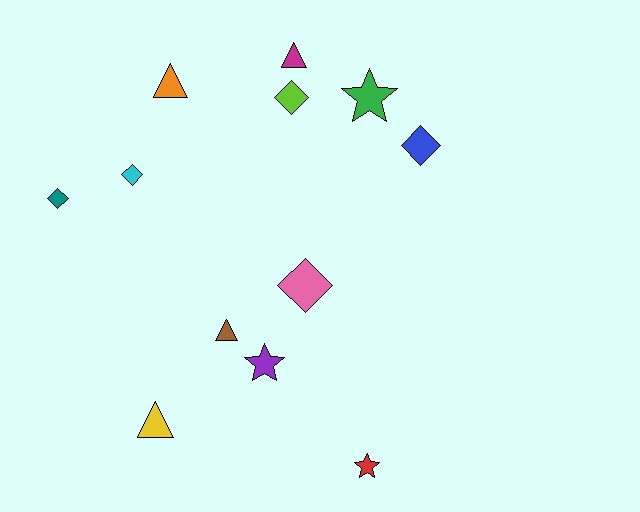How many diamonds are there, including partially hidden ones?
There are 5 diamonds.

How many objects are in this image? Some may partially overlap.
There are 12 objects.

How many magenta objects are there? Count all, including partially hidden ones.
There is 1 magenta object.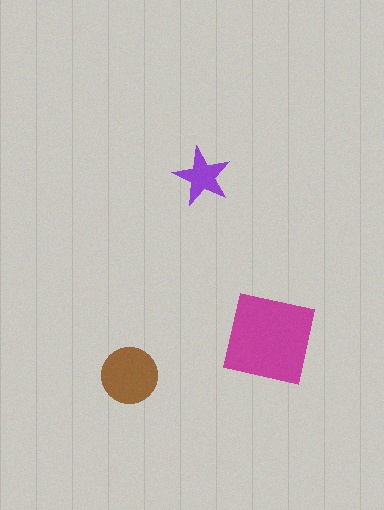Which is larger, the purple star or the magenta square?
The magenta square.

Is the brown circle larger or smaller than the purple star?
Larger.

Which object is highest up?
The purple star is topmost.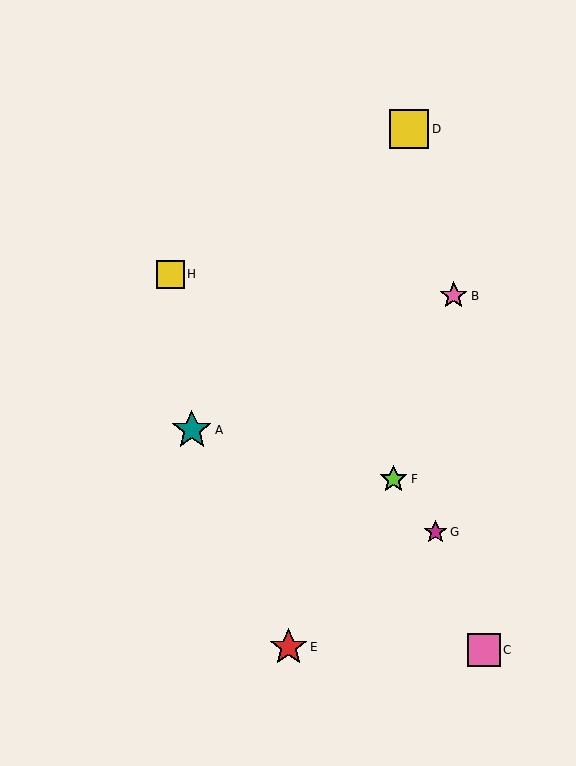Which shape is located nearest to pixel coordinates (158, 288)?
The yellow square (labeled H) at (170, 274) is nearest to that location.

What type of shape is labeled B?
Shape B is a pink star.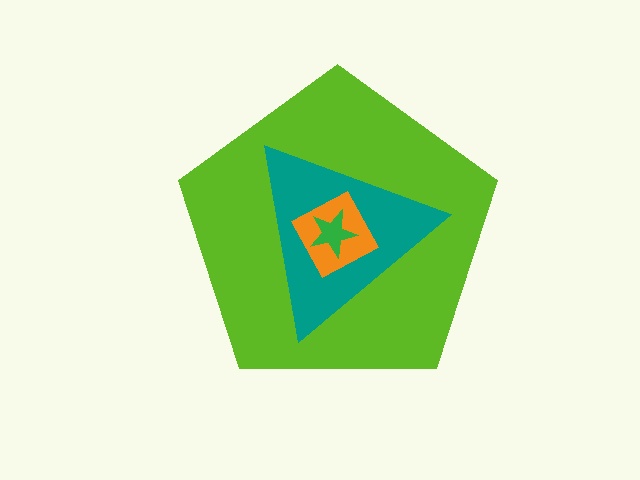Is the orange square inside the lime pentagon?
Yes.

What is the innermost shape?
The green star.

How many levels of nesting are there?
4.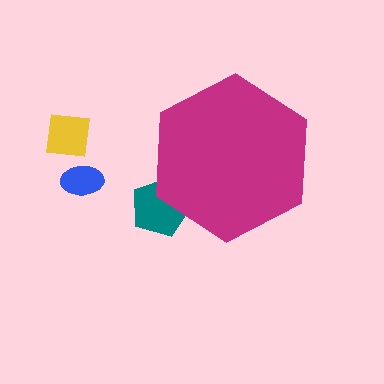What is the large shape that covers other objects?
A magenta hexagon.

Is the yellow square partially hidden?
No, the yellow square is fully visible.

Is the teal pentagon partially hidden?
Yes, the teal pentagon is partially hidden behind the magenta hexagon.